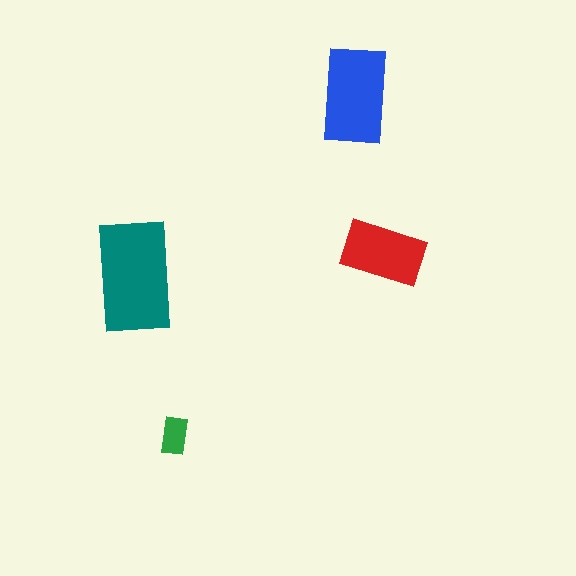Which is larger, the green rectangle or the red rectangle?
The red one.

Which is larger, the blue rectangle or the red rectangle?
The blue one.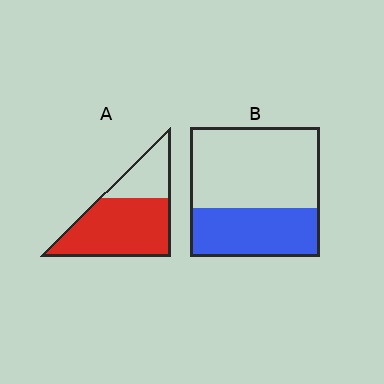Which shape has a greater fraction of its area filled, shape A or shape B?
Shape A.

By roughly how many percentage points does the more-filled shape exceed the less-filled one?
By roughly 30 percentage points (A over B).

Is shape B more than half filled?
No.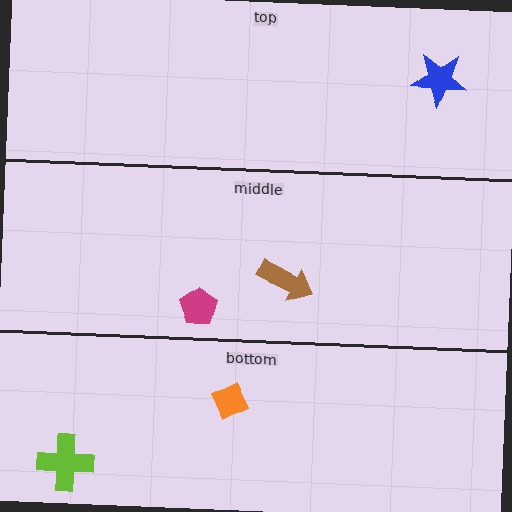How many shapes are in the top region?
1.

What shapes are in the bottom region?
The lime cross, the orange diamond.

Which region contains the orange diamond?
The bottom region.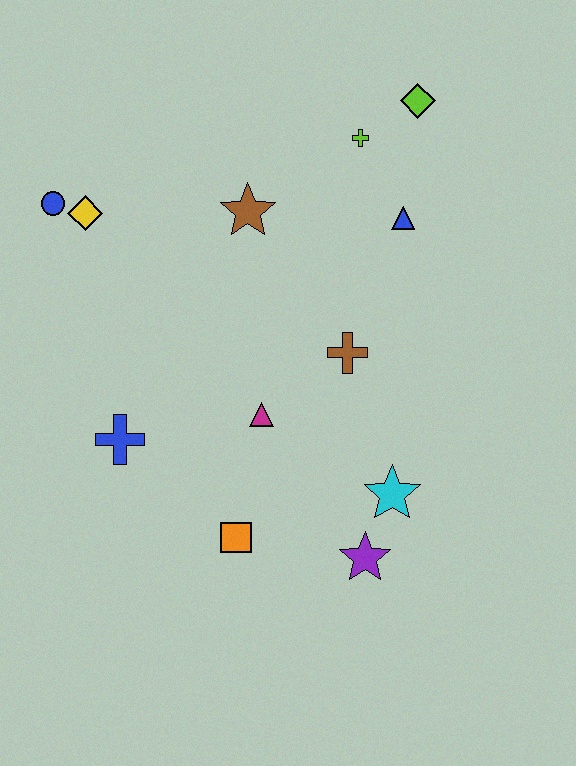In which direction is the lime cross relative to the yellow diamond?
The lime cross is to the right of the yellow diamond.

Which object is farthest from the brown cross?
The blue circle is farthest from the brown cross.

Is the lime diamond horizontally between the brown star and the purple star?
No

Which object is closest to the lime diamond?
The lime cross is closest to the lime diamond.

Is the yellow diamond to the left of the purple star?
Yes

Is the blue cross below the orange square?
No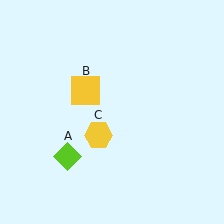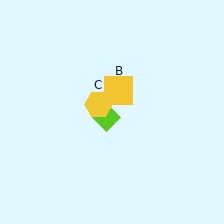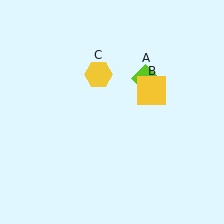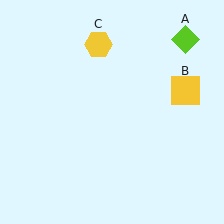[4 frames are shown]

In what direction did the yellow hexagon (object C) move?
The yellow hexagon (object C) moved up.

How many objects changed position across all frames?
3 objects changed position: lime diamond (object A), yellow square (object B), yellow hexagon (object C).